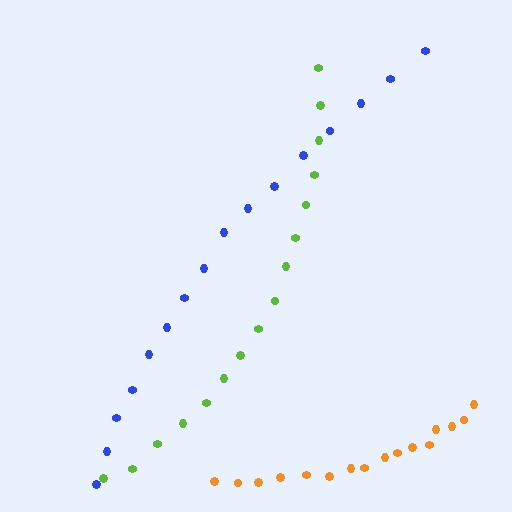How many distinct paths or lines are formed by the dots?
There are 3 distinct paths.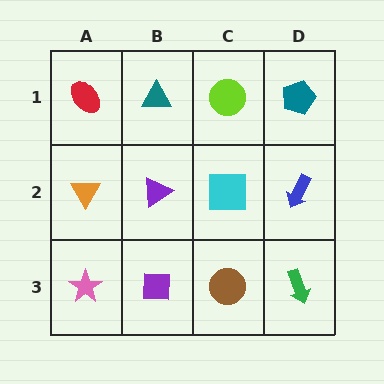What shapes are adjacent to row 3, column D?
A blue arrow (row 2, column D), a brown circle (row 3, column C).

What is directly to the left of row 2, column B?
An orange triangle.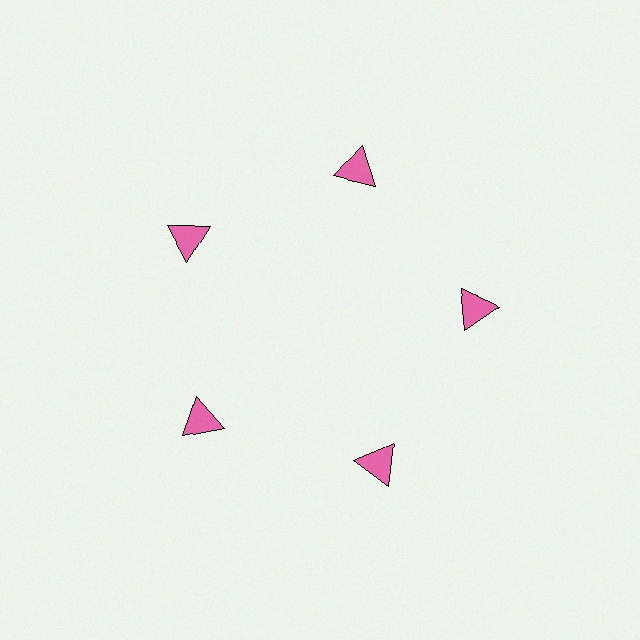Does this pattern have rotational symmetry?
Yes, this pattern has 5-fold rotational symmetry. It looks the same after rotating 72 degrees around the center.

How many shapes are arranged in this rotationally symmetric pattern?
There are 5 shapes, arranged in 5 groups of 1.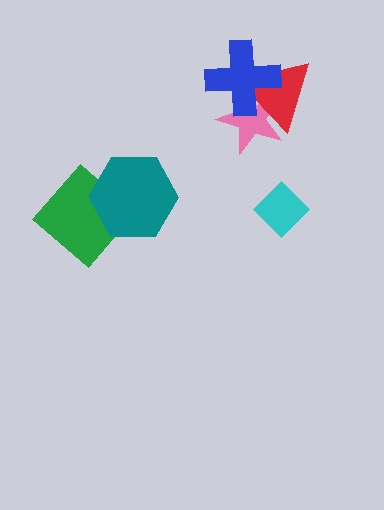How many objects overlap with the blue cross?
2 objects overlap with the blue cross.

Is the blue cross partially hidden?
No, no other shape covers it.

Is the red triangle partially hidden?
Yes, it is partially covered by another shape.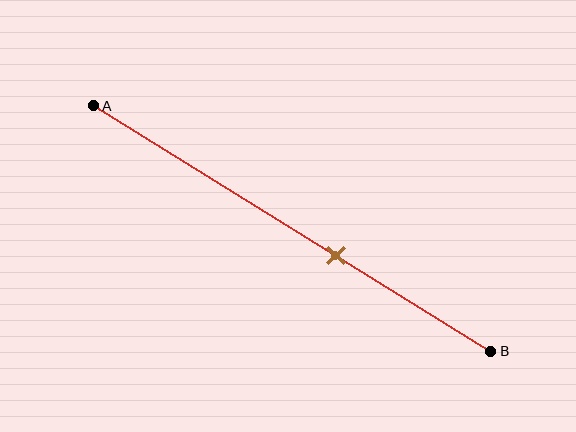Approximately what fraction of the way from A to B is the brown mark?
The brown mark is approximately 60% of the way from A to B.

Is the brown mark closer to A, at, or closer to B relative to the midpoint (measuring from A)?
The brown mark is closer to point B than the midpoint of segment AB.